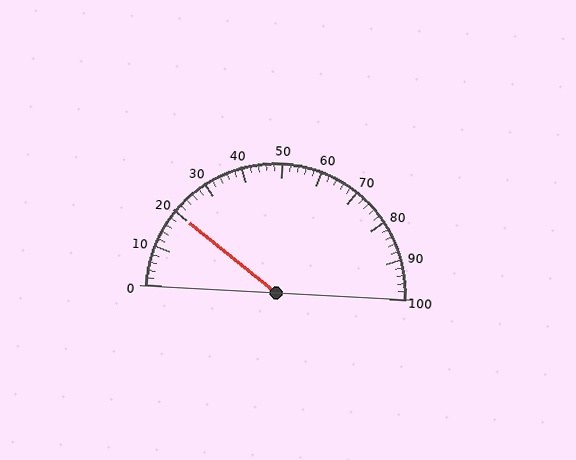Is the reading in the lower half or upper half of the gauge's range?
The reading is in the lower half of the range (0 to 100).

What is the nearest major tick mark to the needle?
The nearest major tick mark is 20.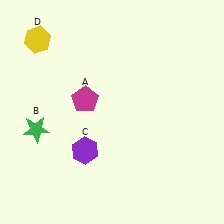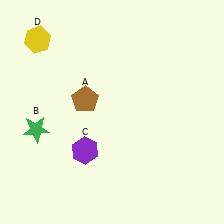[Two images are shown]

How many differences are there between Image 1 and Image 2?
There is 1 difference between the two images.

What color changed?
The pentagon (A) changed from magenta in Image 1 to brown in Image 2.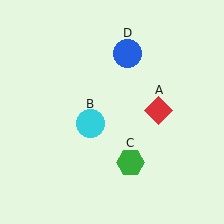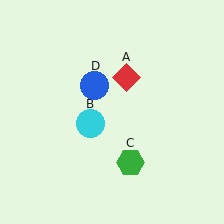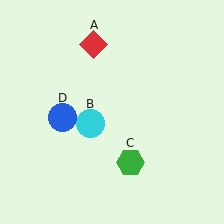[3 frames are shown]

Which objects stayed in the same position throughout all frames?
Cyan circle (object B) and green hexagon (object C) remained stationary.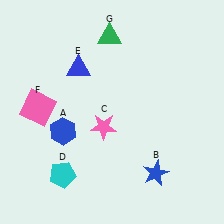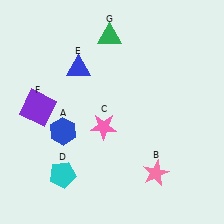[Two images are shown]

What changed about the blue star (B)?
In Image 1, B is blue. In Image 2, it changed to pink.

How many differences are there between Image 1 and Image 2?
There are 2 differences between the two images.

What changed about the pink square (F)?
In Image 1, F is pink. In Image 2, it changed to purple.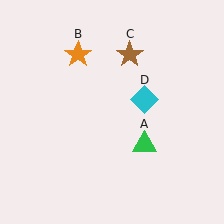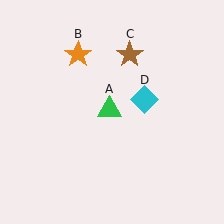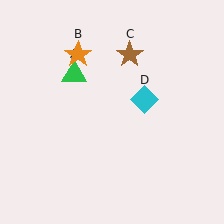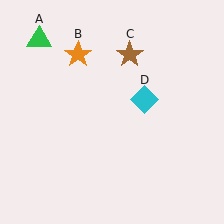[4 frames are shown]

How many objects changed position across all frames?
1 object changed position: green triangle (object A).